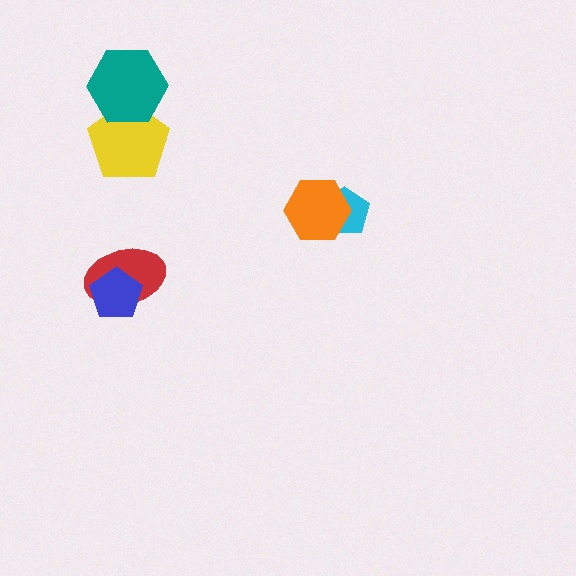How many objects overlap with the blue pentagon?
1 object overlaps with the blue pentagon.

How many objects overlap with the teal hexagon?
1 object overlaps with the teal hexagon.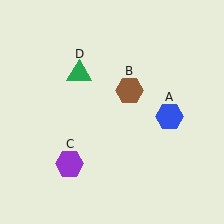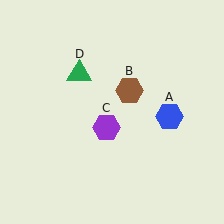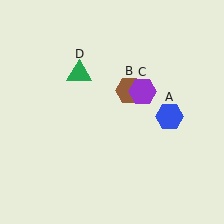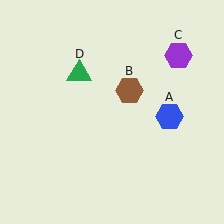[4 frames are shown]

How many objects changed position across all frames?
1 object changed position: purple hexagon (object C).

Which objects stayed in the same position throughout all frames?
Blue hexagon (object A) and brown hexagon (object B) and green triangle (object D) remained stationary.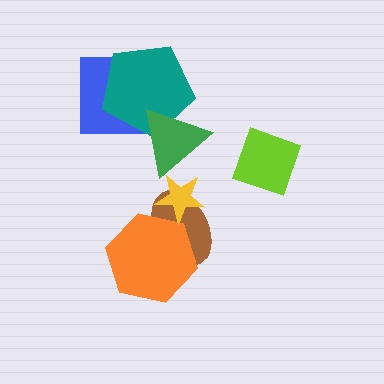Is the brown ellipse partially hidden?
Yes, it is partially covered by another shape.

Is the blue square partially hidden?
Yes, it is partially covered by another shape.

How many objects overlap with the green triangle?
3 objects overlap with the green triangle.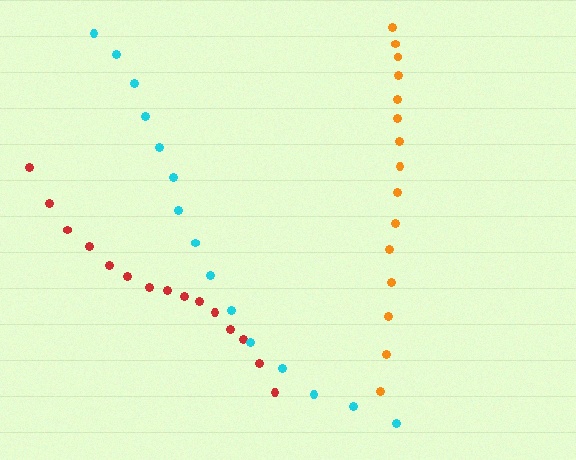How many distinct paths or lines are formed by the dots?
There are 3 distinct paths.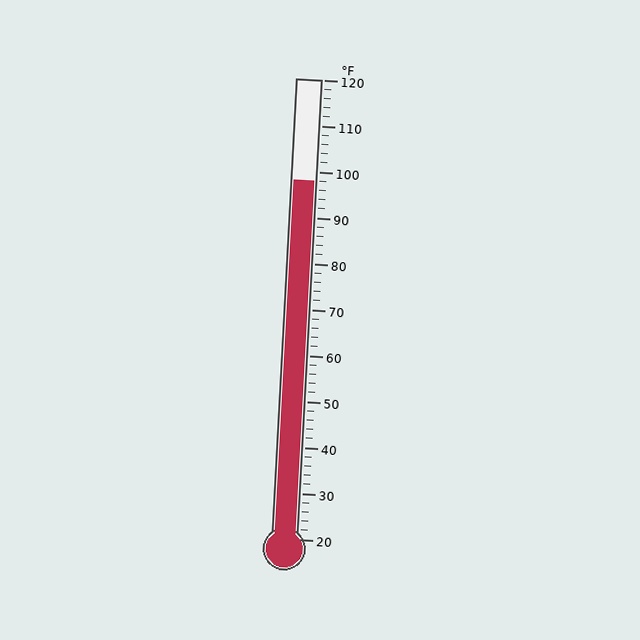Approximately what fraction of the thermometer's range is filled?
The thermometer is filled to approximately 80% of its range.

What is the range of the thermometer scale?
The thermometer scale ranges from 20°F to 120°F.